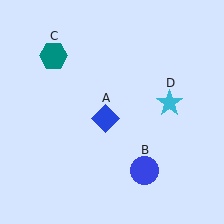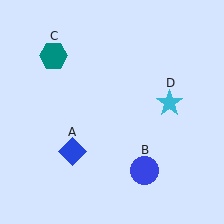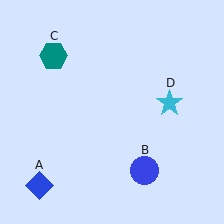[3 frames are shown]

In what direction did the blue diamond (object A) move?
The blue diamond (object A) moved down and to the left.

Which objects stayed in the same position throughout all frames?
Blue circle (object B) and teal hexagon (object C) and cyan star (object D) remained stationary.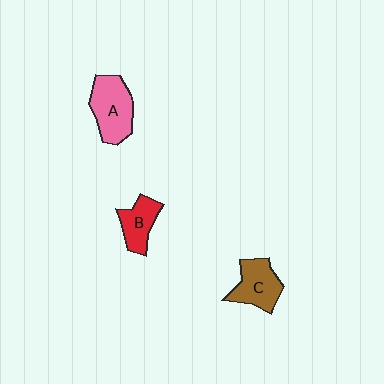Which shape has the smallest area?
Shape B (red).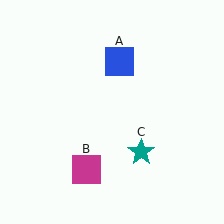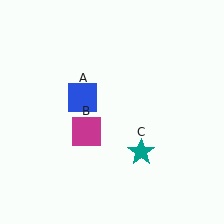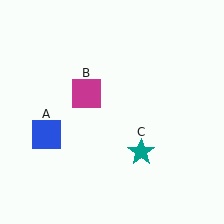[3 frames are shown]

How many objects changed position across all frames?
2 objects changed position: blue square (object A), magenta square (object B).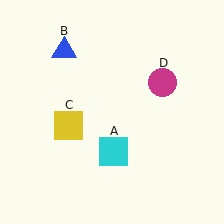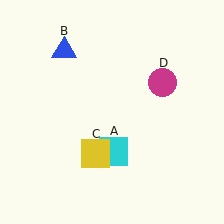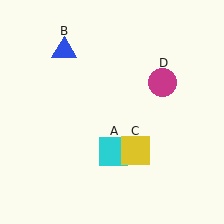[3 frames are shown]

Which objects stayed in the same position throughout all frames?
Cyan square (object A) and blue triangle (object B) and magenta circle (object D) remained stationary.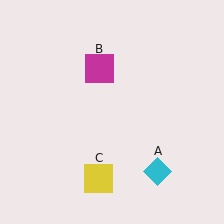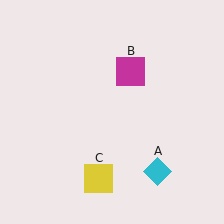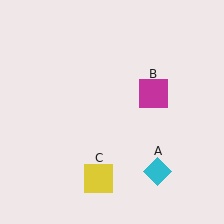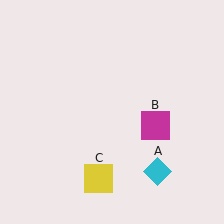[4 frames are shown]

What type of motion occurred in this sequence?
The magenta square (object B) rotated clockwise around the center of the scene.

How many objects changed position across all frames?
1 object changed position: magenta square (object B).